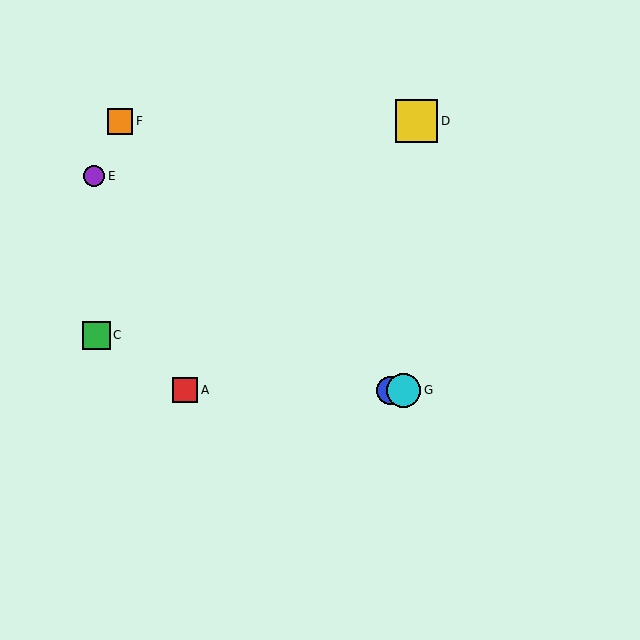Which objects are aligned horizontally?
Objects A, B, G are aligned horizontally.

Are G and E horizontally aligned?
No, G is at y≈390 and E is at y≈176.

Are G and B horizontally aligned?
Yes, both are at y≈390.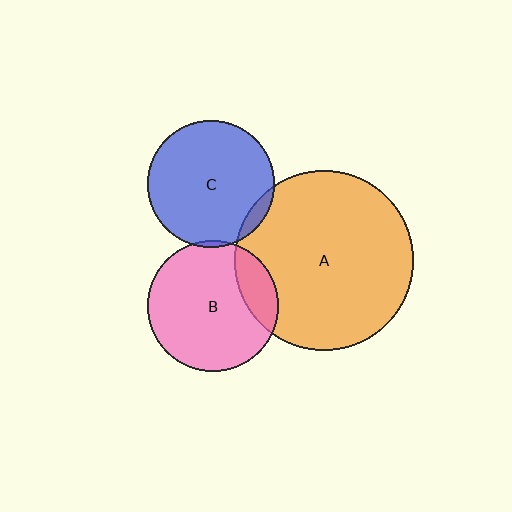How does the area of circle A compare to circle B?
Approximately 1.9 times.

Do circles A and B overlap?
Yes.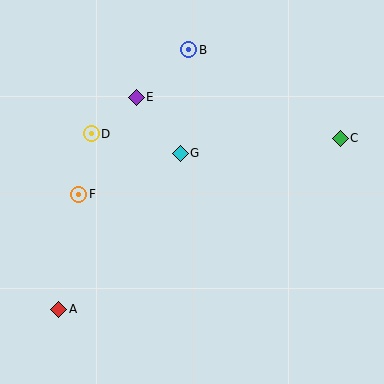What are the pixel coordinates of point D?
Point D is at (91, 134).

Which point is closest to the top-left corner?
Point D is closest to the top-left corner.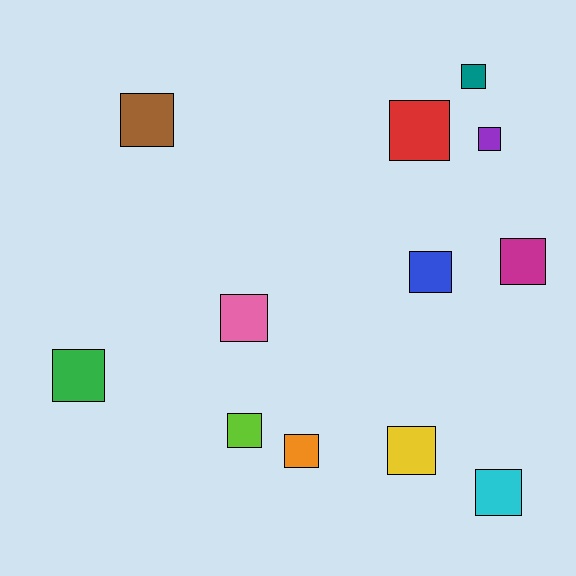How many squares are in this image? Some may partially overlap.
There are 12 squares.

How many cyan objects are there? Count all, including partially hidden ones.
There is 1 cyan object.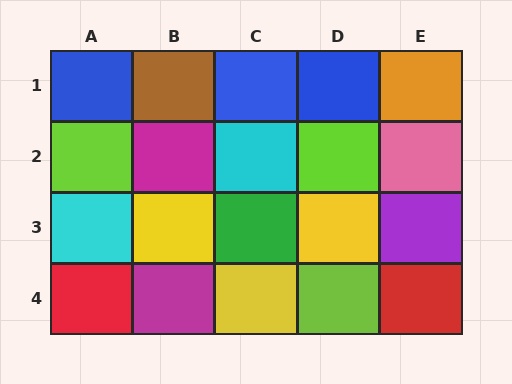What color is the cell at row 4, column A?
Red.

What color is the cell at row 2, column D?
Lime.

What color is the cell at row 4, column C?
Yellow.